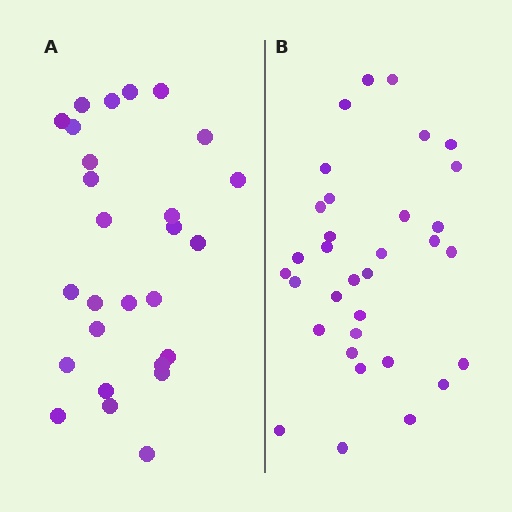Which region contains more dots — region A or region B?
Region B (the right region) has more dots.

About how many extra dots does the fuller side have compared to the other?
Region B has about 6 more dots than region A.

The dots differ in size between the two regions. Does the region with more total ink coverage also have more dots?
No. Region A has more total ink coverage because its dots are larger, but region B actually contains more individual dots. Total area can be misleading — the number of items is what matters here.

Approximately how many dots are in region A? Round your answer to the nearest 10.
About 30 dots. (The exact count is 27, which rounds to 30.)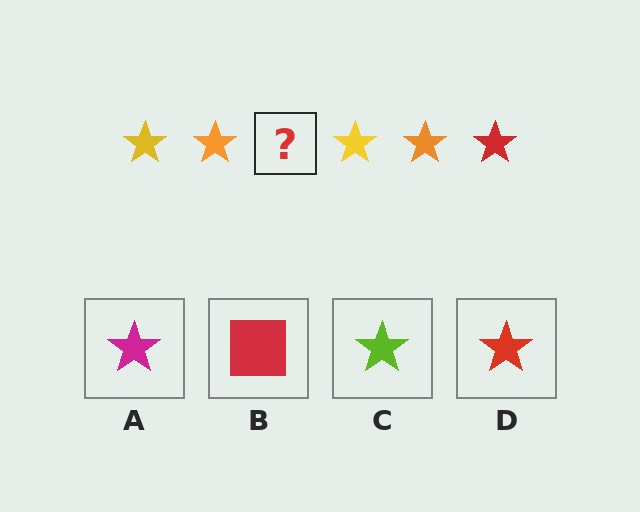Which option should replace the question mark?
Option D.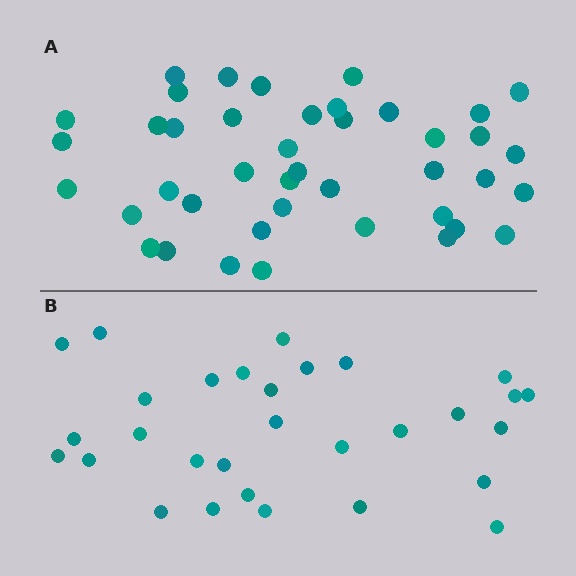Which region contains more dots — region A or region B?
Region A (the top region) has more dots.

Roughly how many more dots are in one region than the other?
Region A has roughly 12 or so more dots than region B.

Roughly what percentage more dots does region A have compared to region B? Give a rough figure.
About 40% more.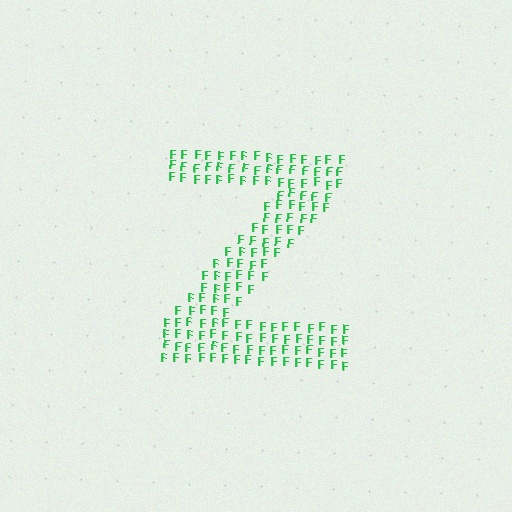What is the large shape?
The large shape is the letter Z.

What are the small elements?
The small elements are letter F's.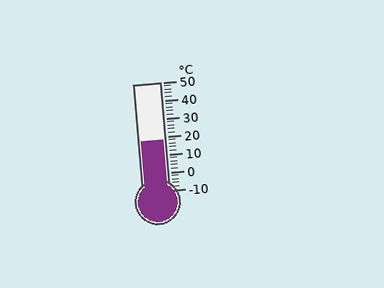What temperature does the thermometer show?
The thermometer shows approximately 18°C.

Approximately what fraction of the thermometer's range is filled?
The thermometer is filled to approximately 45% of its range.